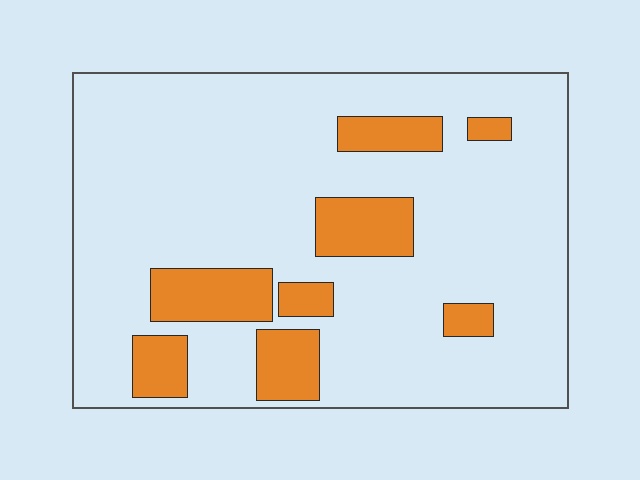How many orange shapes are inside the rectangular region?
8.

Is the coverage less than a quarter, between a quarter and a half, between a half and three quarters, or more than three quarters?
Less than a quarter.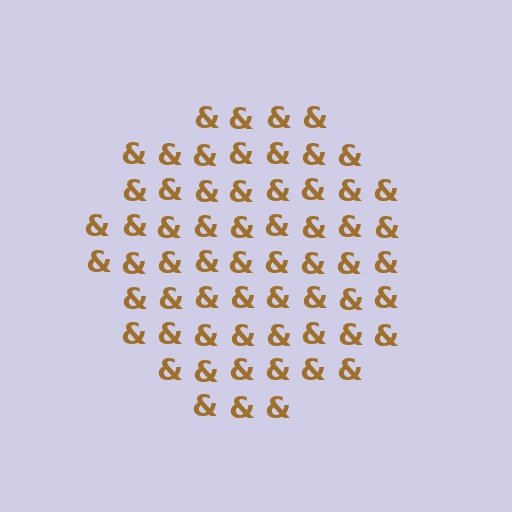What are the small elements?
The small elements are ampersands.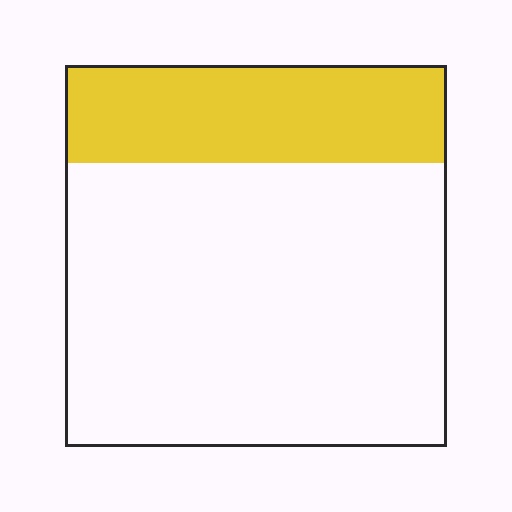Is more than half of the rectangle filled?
No.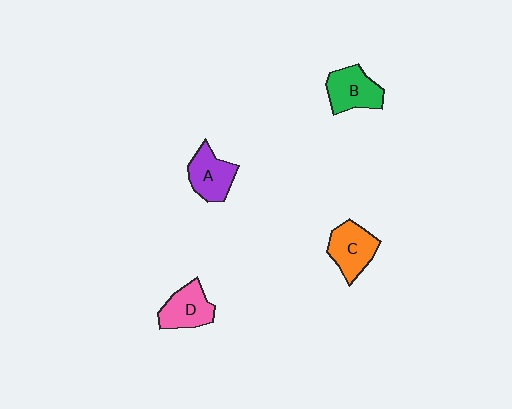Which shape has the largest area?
Shape C (orange).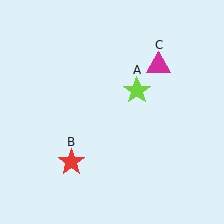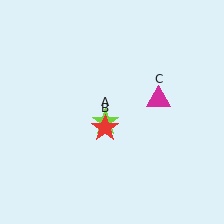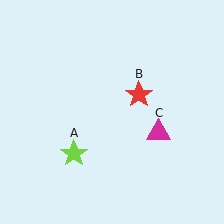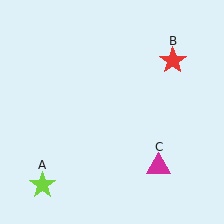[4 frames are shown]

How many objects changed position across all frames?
3 objects changed position: lime star (object A), red star (object B), magenta triangle (object C).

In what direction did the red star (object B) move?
The red star (object B) moved up and to the right.